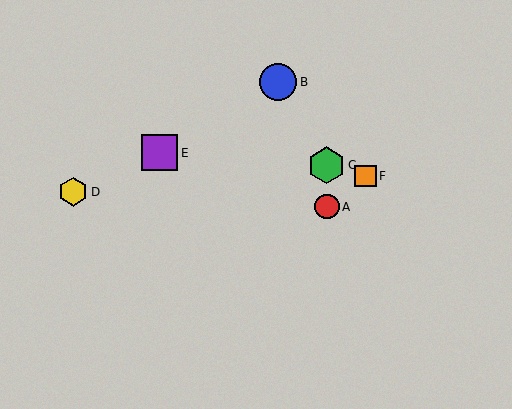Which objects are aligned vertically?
Objects A, C are aligned vertically.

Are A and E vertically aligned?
No, A is at x≈327 and E is at x≈160.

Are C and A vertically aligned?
Yes, both are at x≈327.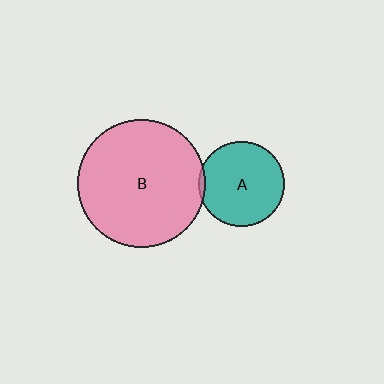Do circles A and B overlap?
Yes.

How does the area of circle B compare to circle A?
Approximately 2.3 times.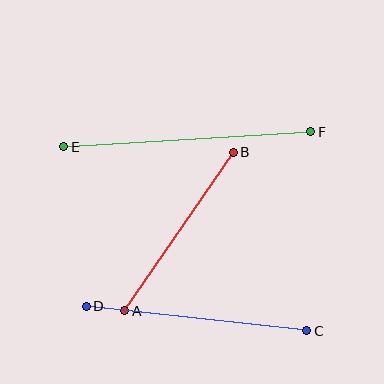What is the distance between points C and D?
The distance is approximately 222 pixels.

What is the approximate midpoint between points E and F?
The midpoint is at approximately (187, 139) pixels.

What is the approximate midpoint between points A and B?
The midpoint is at approximately (179, 232) pixels.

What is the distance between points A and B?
The distance is approximately 192 pixels.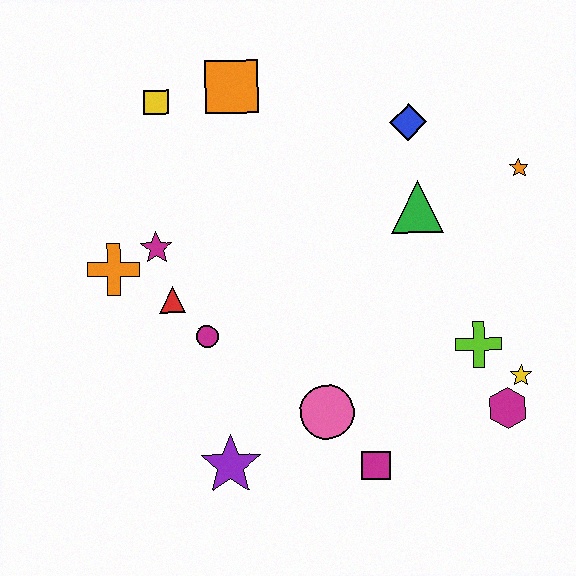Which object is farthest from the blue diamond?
The purple star is farthest from the blue diamond.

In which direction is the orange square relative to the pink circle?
The orange square is above the pink circle.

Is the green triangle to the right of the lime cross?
No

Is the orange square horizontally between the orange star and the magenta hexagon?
No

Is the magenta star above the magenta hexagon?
Yes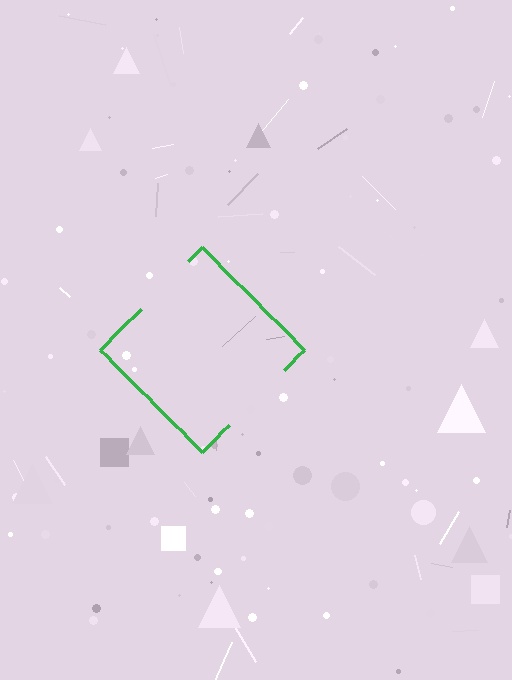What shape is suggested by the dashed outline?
The dashed outline suggests a diamond.